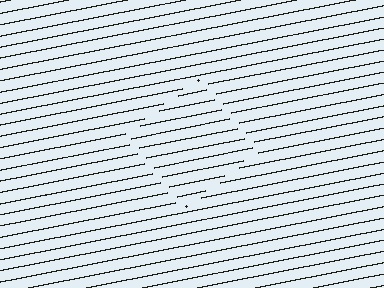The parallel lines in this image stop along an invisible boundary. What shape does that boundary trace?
An illusory square. The interior of the shape contains the same grating, shifted by half a period — the contour is defined by the phase discontinuity where line-ends from the inner and outer gratings abut.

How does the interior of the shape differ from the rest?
The interior of the shape contains the same grating, shifted by half a period — the contour is defined by the phase discontinuity where line-ends from the inner and outer gratings abut.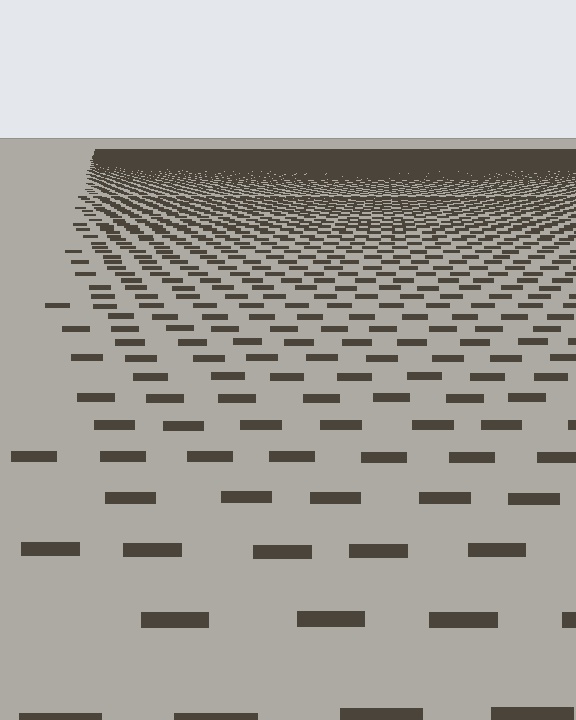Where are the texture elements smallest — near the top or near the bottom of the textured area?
Near the top.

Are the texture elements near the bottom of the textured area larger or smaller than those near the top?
Larger. Near the bottom, elements are closer to the viewer and appear at a bigger on-screen size.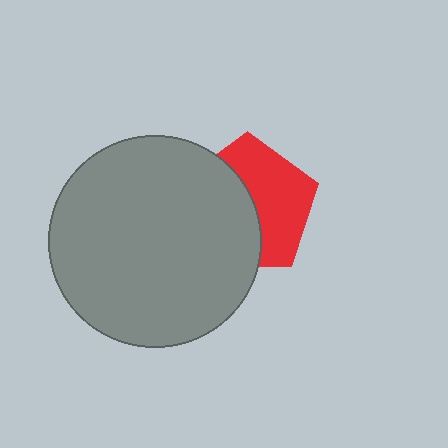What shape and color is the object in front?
The object in front is a gray circle.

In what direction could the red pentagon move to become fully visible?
The red pentagon could move right. That would shift it out from behind the gray circle entirely.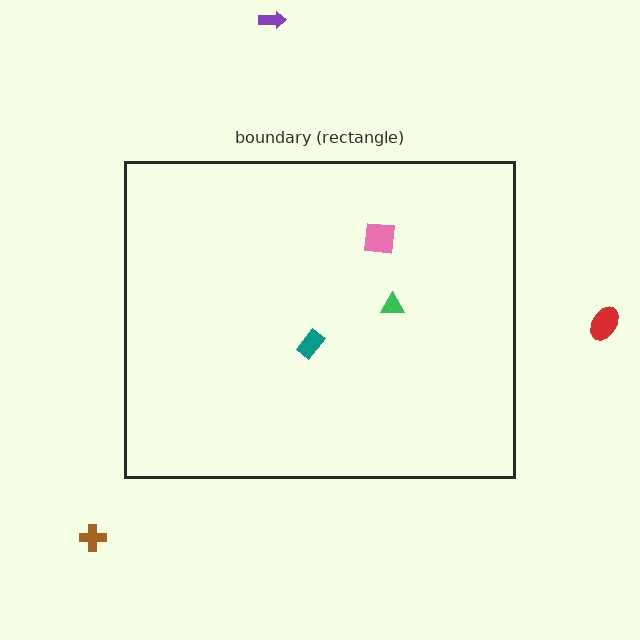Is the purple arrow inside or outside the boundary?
Outside.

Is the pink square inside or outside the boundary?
Inside.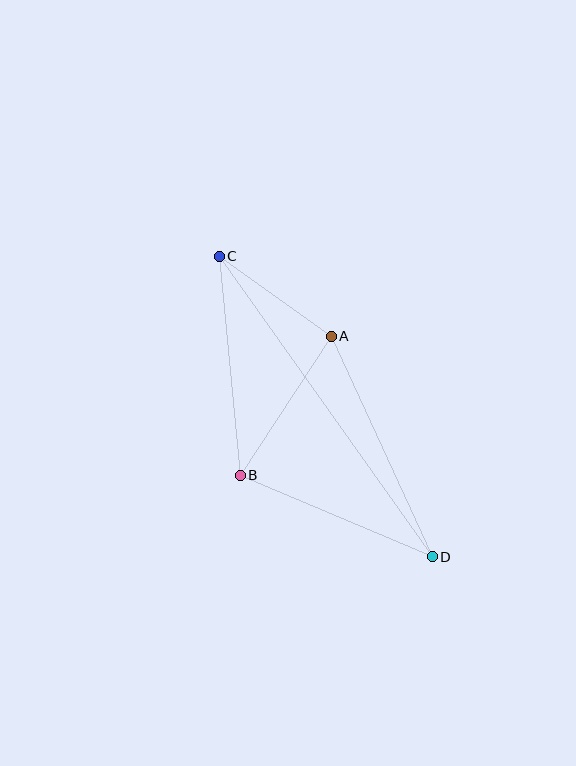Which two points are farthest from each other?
Points C and D are farthest from each other.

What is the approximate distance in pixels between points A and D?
The distance between A and D is approximately 242 pixels.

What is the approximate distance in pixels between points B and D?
The distance between B and D is approximately 208 pixels.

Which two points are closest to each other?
Points A and C are closest to each other.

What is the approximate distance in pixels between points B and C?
The distance between B and C is approximately 220 pixels.